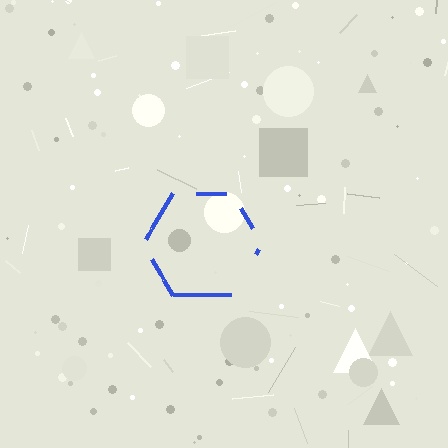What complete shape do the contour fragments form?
The contour fragments form a hexagon.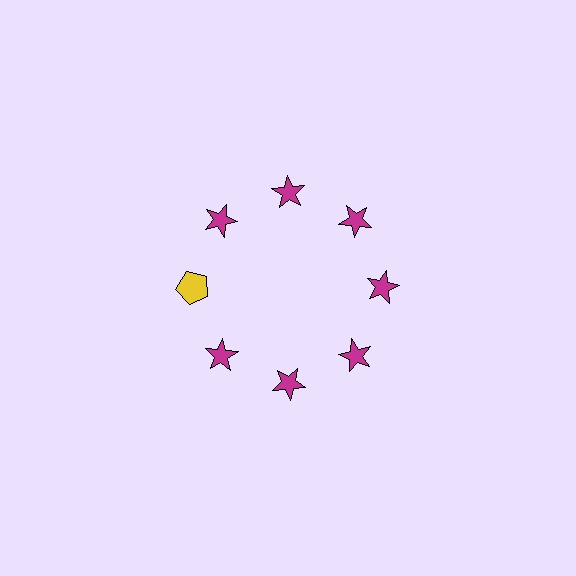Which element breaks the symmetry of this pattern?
The yellow pentagon at roughly the 9 o'clock position breaks the symmetry. All other shapes are magenta stars.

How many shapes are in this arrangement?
There are 8 shapes arranged in a ring pattern.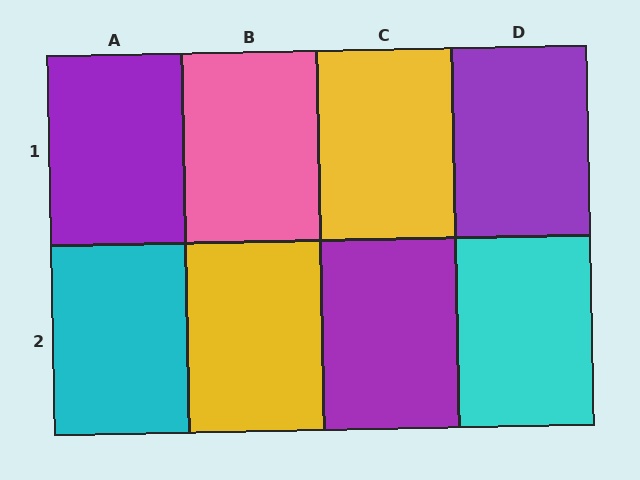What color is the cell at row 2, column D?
Cyan.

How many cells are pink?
1 cell is pink.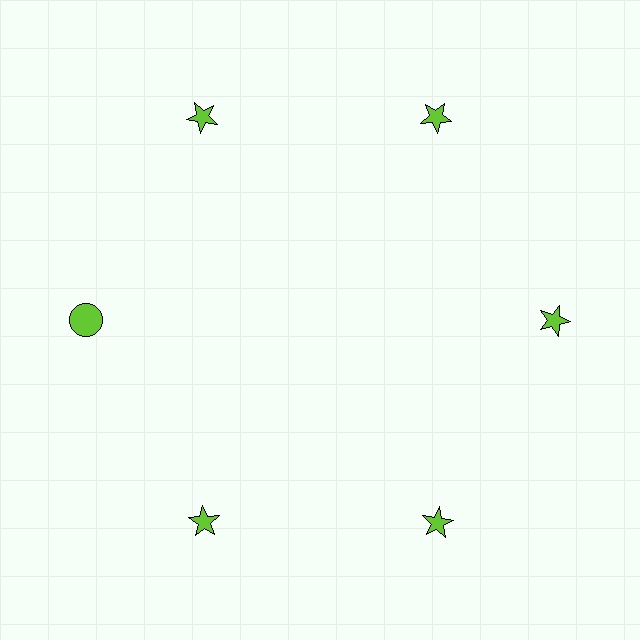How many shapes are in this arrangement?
There are 6 shapes arranged in a ring pattern.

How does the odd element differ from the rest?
It has a different shape: circle instead of star.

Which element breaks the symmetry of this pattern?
The lime circle at roughly the 9 o'clock position breaks the symmetry. All other shapes are lime stars.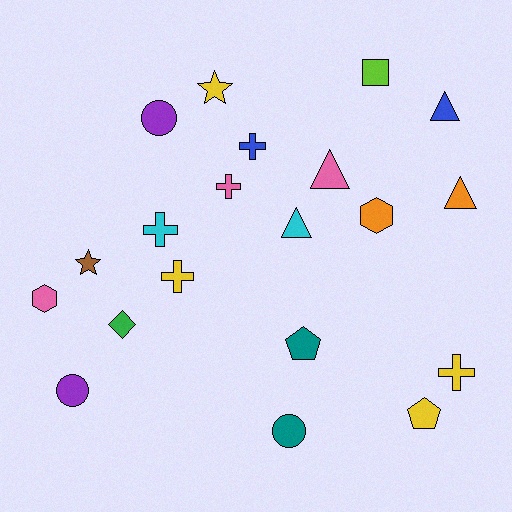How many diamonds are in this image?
There is 1 diamond.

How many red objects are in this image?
There are no red objects.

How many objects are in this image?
There are 20 objects.